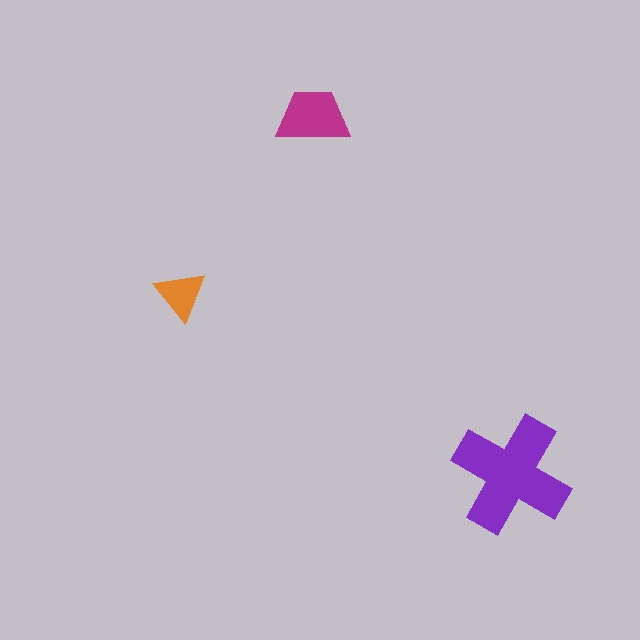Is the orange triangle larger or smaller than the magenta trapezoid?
Smaller.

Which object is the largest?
The purple cross.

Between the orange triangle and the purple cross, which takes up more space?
The purple cross.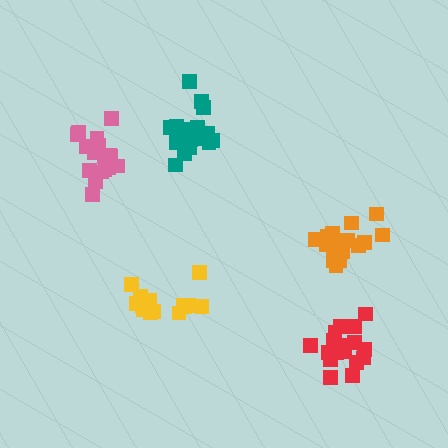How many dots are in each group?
Group 1: 18 dots, Group 2: 14 dots, Group 3: 18 dots, Group 4: 16 dots, Group 5: 17 dots (83 total).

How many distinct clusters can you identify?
There are 5 distinct clusters.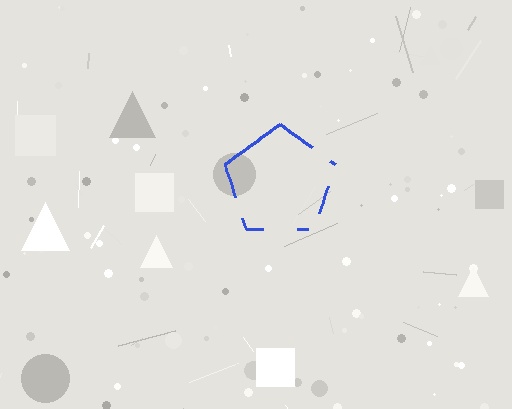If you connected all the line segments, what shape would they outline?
They would outline a pentagon.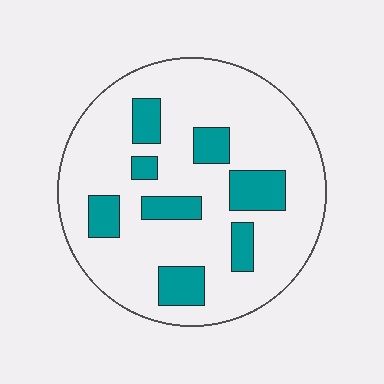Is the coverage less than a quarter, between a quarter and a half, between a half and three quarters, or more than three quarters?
Less than a quarter.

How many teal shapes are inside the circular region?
8.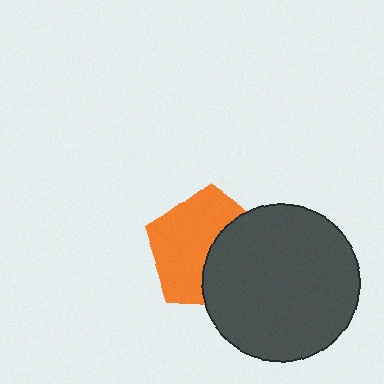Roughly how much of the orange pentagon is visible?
About half of it is visible (roughly 58%).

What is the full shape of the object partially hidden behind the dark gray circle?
The partially hidden object is an orange pentagon.